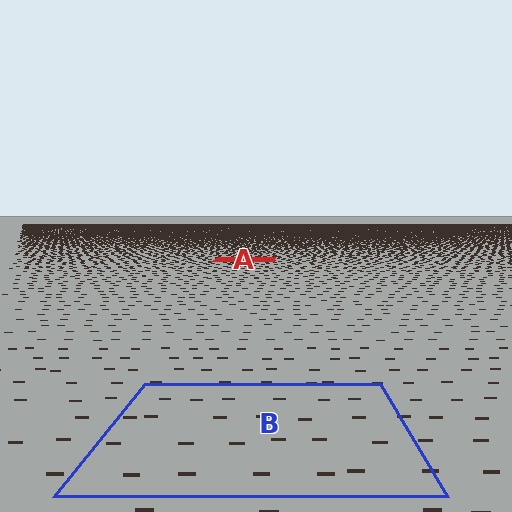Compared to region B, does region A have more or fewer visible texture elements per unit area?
Region A has more texture elements per unit area — they are packed more densely because it is farther away.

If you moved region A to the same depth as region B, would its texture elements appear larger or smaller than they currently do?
They would appear larger. At a closer depth, the same texture elements are projected at a bigger on-screen size.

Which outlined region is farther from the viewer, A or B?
Region A is farther from the viewer — the texture elements inside it appear smaller and more densely packed.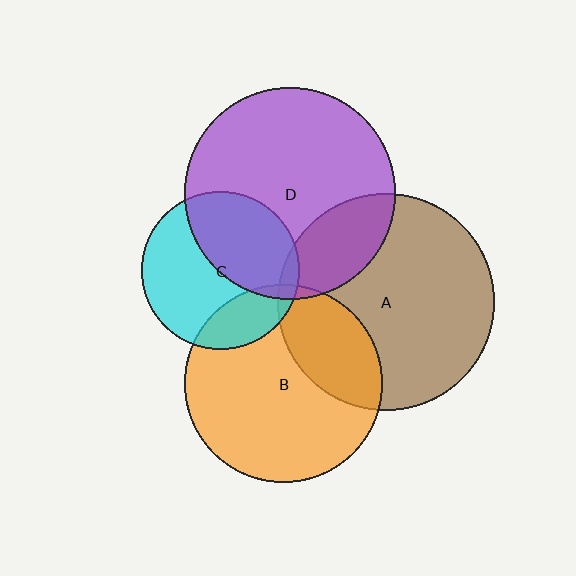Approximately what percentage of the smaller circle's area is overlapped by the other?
Approximately 20%.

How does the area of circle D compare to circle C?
Approximately 1.8 times.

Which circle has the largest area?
Circle A (brown).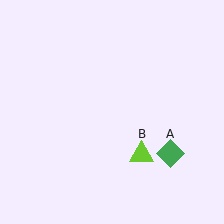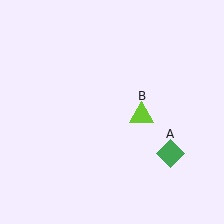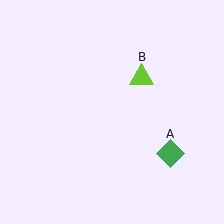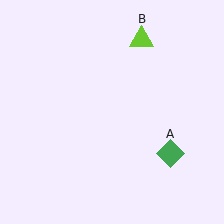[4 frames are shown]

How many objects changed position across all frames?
1 object changed position: lime triangle (object B).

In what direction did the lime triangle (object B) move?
The lime triangle (object B) moved up.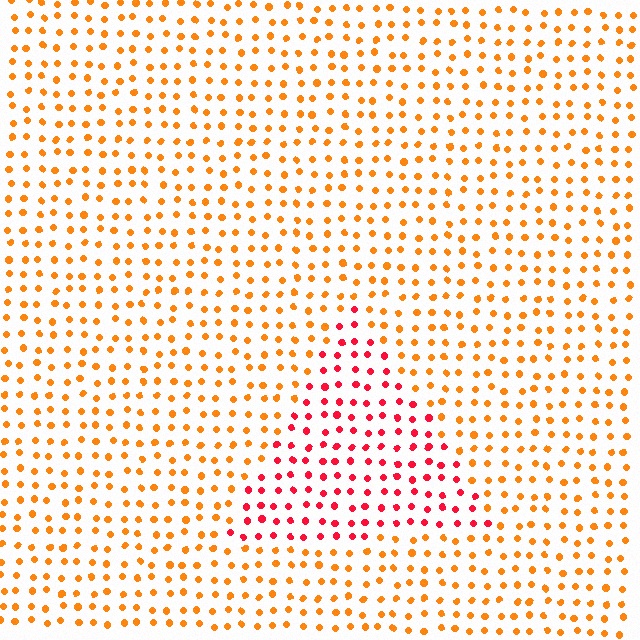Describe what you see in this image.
The image is filled with small orange elements in a uniform arrangement. A triangle-shaped region is visible where the elements are tinted to a slightly different hue, forming a subtle color boundary.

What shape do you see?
I see a triangle.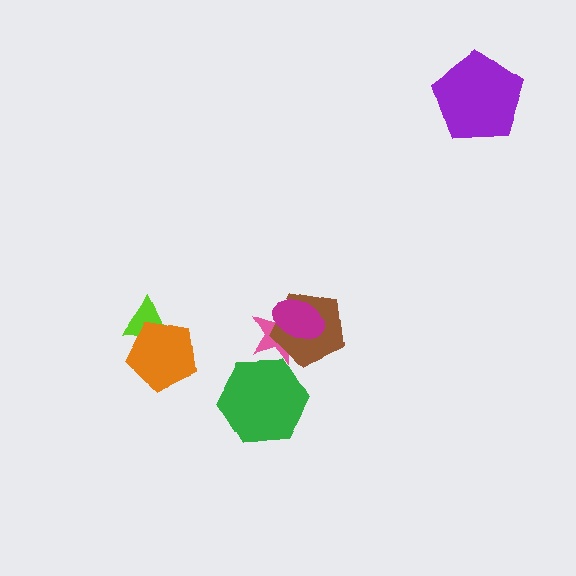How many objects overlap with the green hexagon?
1 object overlaps with the green hexagon.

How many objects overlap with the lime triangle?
1 object overlaps with the lime triangle.